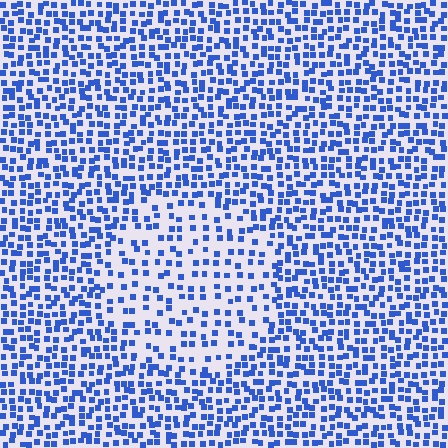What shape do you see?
I see a circle.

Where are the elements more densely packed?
The elements are more densely packed outside the circle boundary.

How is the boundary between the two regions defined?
The boundary is defined by a change in element density (approximately 1.9x ratio). All elements are the same color, size, and shape.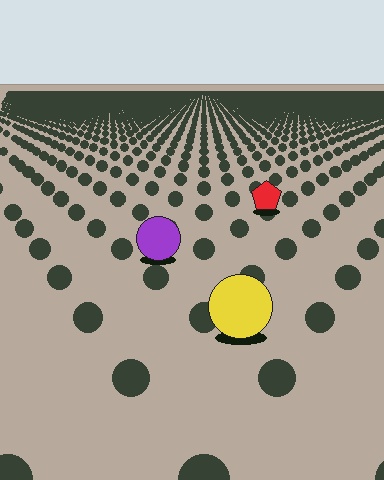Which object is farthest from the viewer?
The red pentagon is farthest from the viewer. It appears smaller and the ground texture around it is denser.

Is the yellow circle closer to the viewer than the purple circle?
Yes. The yellow circle is closer — you can tell from the texture gradient: the ground texture is coarser near it.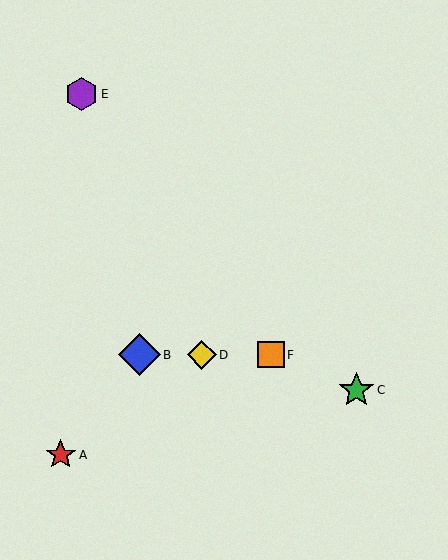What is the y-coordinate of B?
Object B is at y≈355.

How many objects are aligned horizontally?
3 objects (B, D, F) are aligned horizontally.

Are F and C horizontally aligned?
No, F is at y≈355 and C is at y≈390.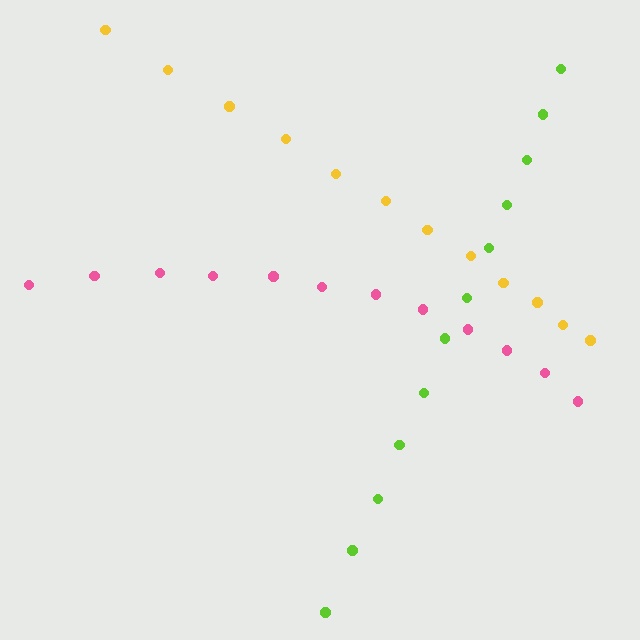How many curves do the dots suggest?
There are 3 distinct paths.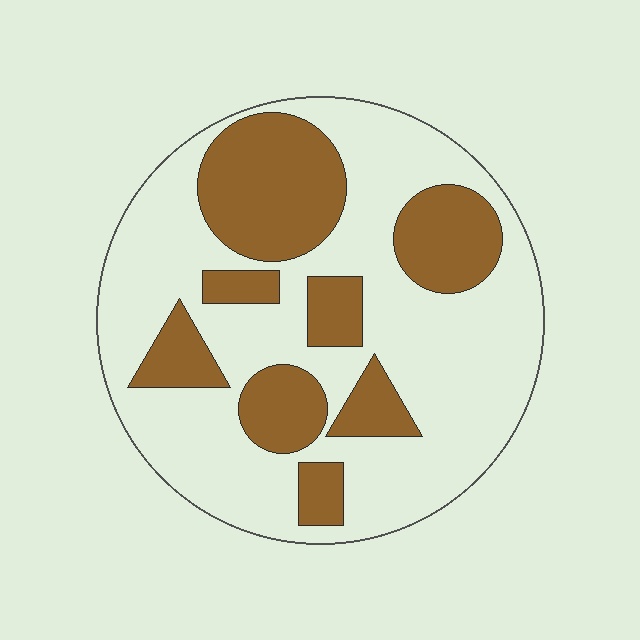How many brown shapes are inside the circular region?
8.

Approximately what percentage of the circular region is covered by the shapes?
Approximately 35%.